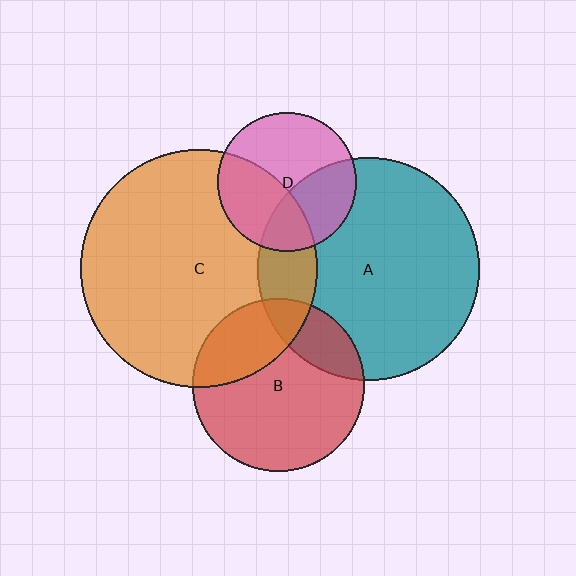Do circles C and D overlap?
Yes.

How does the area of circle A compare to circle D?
Approximately 2.6 times.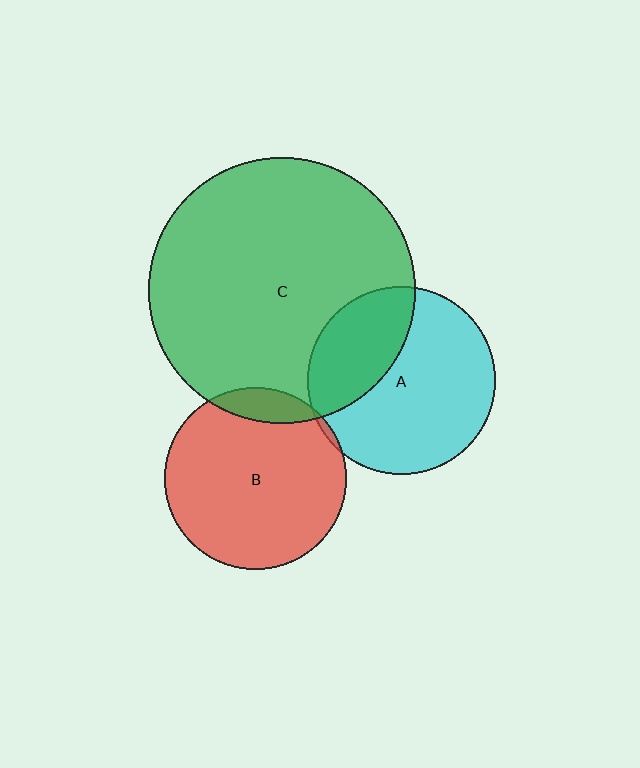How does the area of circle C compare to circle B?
Approximately 2.1 times.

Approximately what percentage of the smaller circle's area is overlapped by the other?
Approximately 10%.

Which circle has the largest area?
Circle C (green).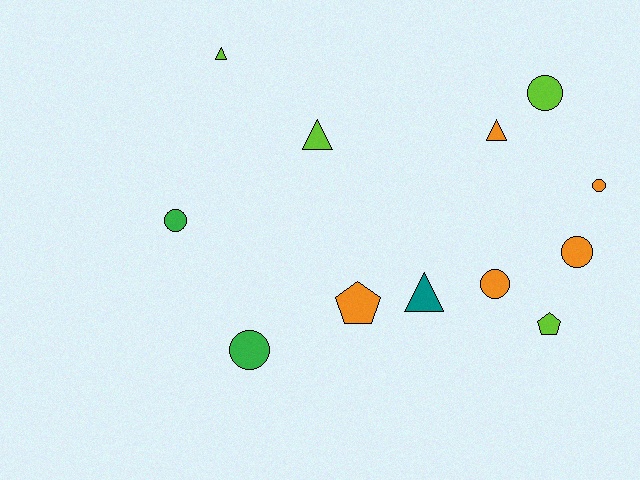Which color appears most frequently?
Orange, with 5 objects.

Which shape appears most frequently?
Circle, with 6 objects.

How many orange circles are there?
There are 3 orange circles.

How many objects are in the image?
There are 12 objects.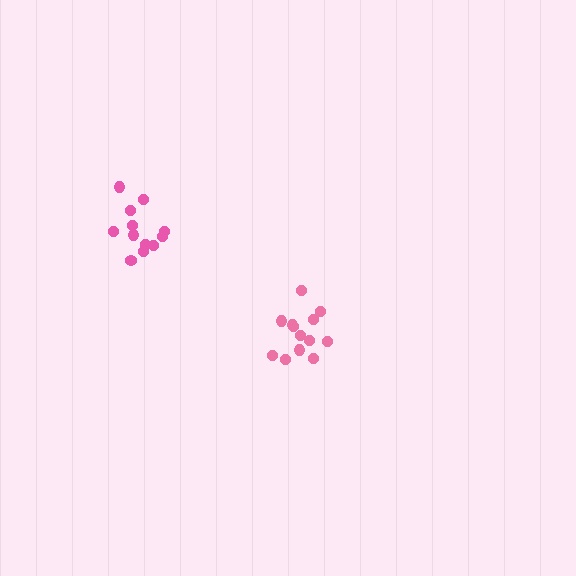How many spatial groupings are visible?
There are 2 spatial groupings.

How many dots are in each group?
Group 1: 12 dots, Group 2: 13 dots (25 total).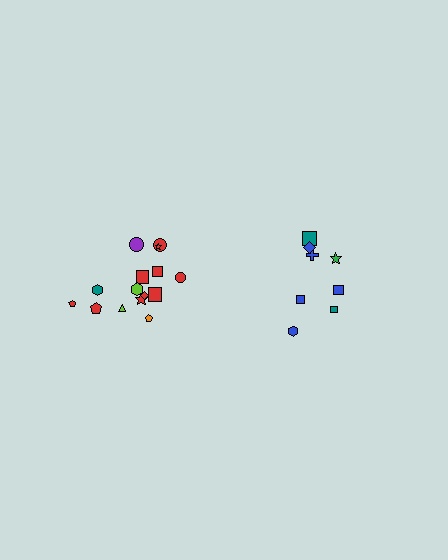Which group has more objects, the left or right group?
The left group.